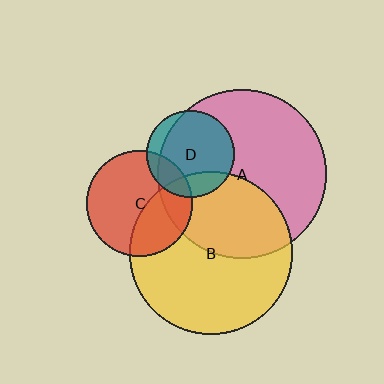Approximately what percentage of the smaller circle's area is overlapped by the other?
Approximately 20%.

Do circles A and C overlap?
Yes.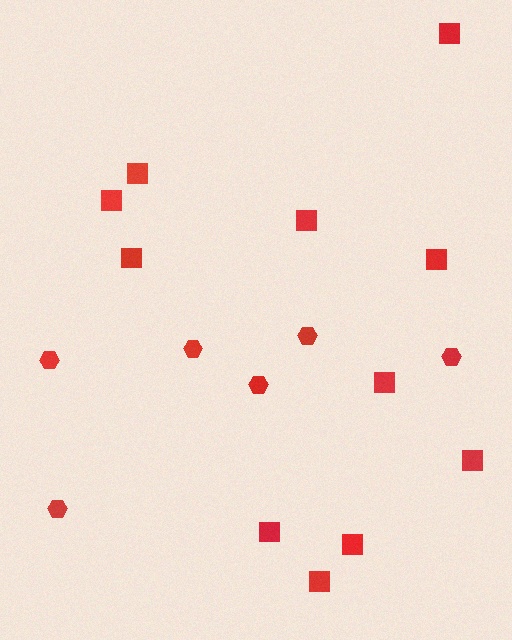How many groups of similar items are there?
There are 2 groups: one group of squares (11) and one group of hexagons (6).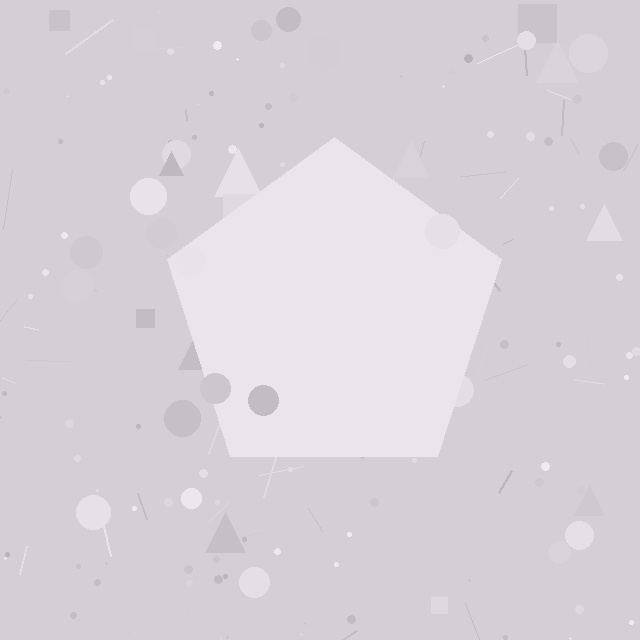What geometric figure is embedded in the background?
A pentagon is embedded in the background.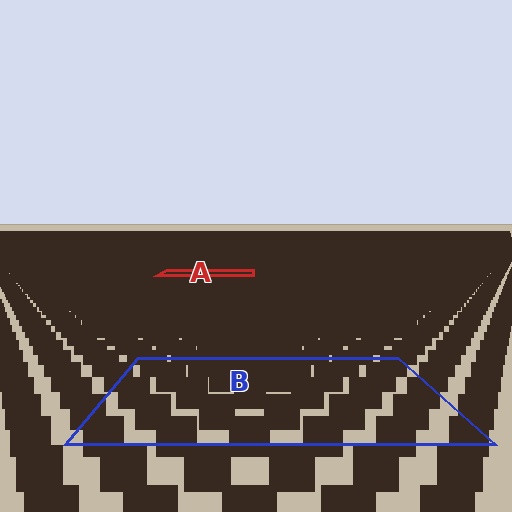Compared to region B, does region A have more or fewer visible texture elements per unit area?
Region A has more texture elements per unit area — they are packed more densely because it is farther away.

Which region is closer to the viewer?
Region B is closer. The texture elements there are larger and more spread out.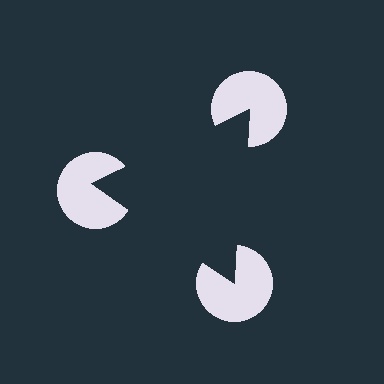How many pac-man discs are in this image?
There are 3 — one at each vertex of the illusory triangle.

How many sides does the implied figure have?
3 sides.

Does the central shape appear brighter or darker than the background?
It typically appears slightly darker than the background, even though no actual brightness change is drawn.